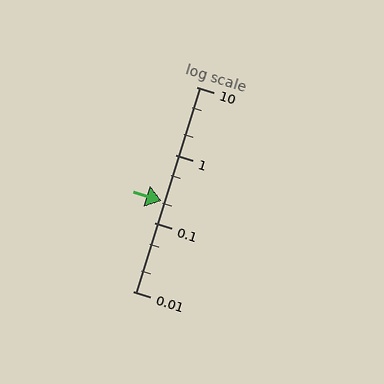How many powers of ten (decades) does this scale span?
The scale spans 3 decades, from 0.01 to 10.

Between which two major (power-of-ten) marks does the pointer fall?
The pointer is between 0.1 and 1.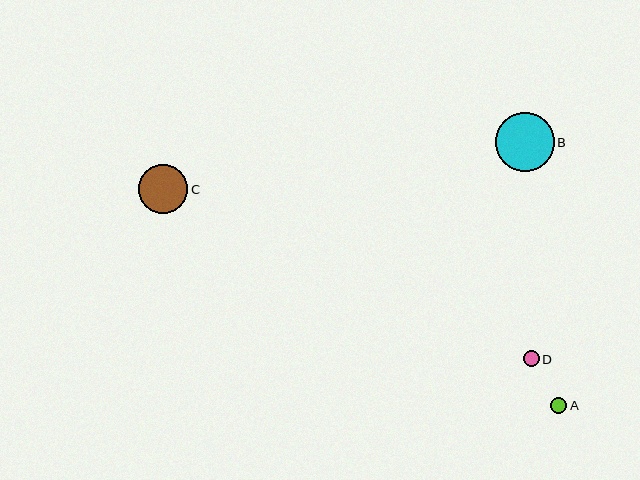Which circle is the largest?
Circle B is the largest with a size of approximately 59 pixels.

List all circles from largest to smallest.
From largest to smallest: B, C, A, D.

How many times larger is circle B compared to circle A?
Circle B is approximately 3.6 times the size of circle A.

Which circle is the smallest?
Circle D is the smallest with a size of approximately 15 pixels.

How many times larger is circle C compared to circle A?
Circle C is approximately 3.0 times the size of circle A.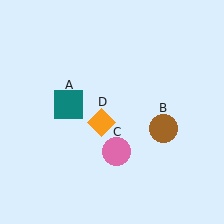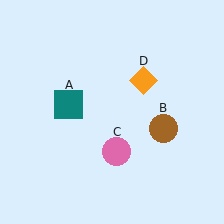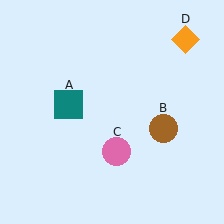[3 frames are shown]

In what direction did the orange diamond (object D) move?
The orange diamond (object D) moved up and to the right.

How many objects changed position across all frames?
1 object changed position: orange diamond (object D).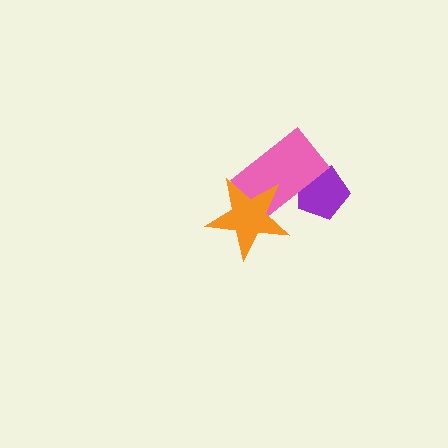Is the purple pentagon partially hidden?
Yes, it is partially covered by another shape.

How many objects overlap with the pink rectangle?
2 objects overlap with the pink rectangle.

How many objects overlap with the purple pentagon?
1 object overlaps with the purple pentagon.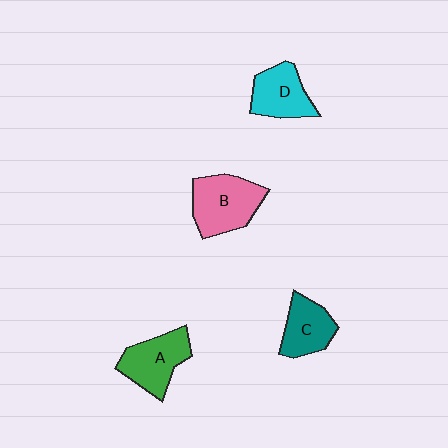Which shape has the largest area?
Shape B (pink).